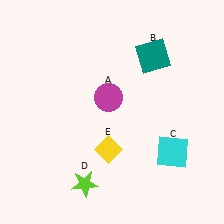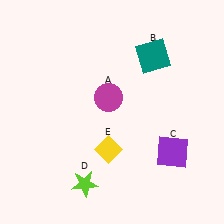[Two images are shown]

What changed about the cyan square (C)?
In Image 1, C is cyan. In Image 2, it changed to purple.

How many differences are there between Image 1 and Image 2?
There is 1 difference between the two images.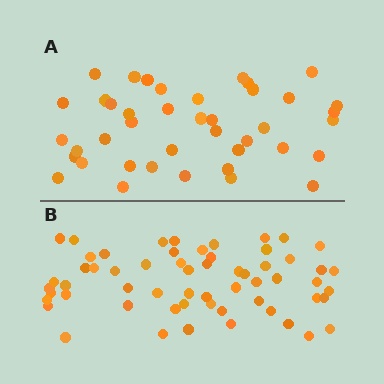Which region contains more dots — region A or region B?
Region B (the bottom region) has more dots.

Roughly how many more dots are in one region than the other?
Region B has approximately 20 more dots than region A.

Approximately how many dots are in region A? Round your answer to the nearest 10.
About 40 dots. (The exact count is 41, which rounds to 40.)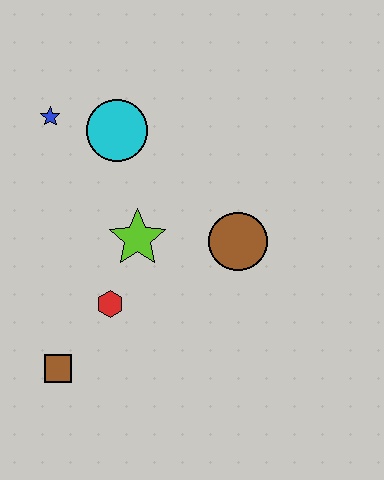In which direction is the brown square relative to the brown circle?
The brown square is to the left of the brown circle.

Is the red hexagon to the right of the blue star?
Yes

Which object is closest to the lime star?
The red hexagon is closest to the lime star.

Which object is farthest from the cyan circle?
The brown square is farthest from the cyan circle.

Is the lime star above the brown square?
Yes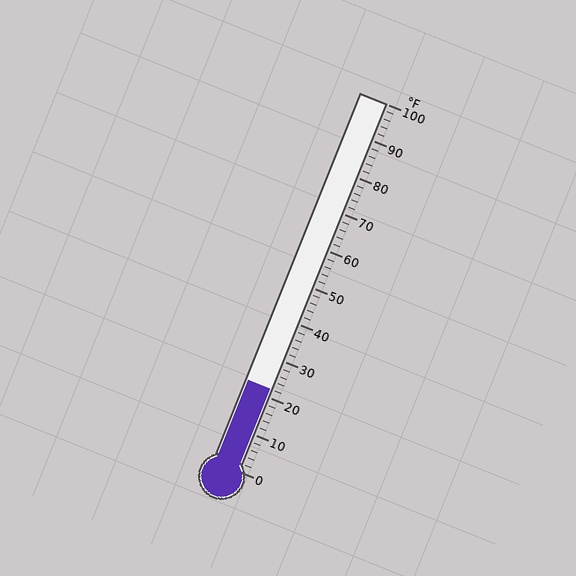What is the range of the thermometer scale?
The thermometer scale ranges from 0°F to 100°F.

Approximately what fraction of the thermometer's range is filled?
The thermometer is filled to approximately 20% of its range.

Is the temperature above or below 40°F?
The temperature is below 40°F.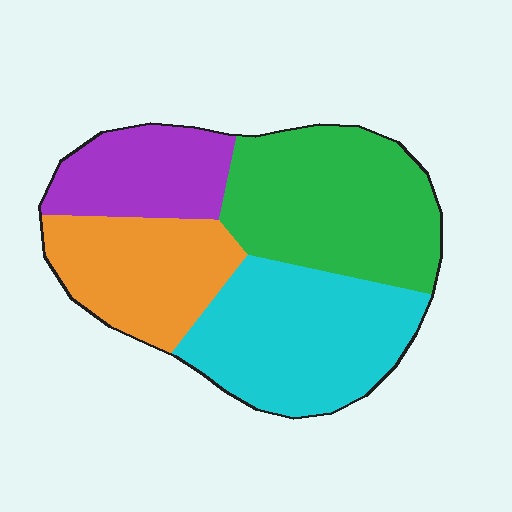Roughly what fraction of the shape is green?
Green covers around 30% of the shape.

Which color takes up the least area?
Purple, at roughly 15%.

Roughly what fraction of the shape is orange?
Orange takes up about one fifth (1/5) of the shape.